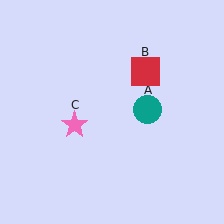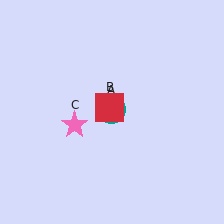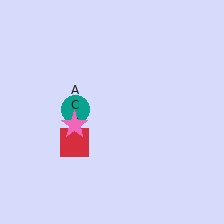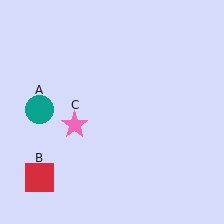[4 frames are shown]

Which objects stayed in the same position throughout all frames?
Pink star (object C) remained stationary.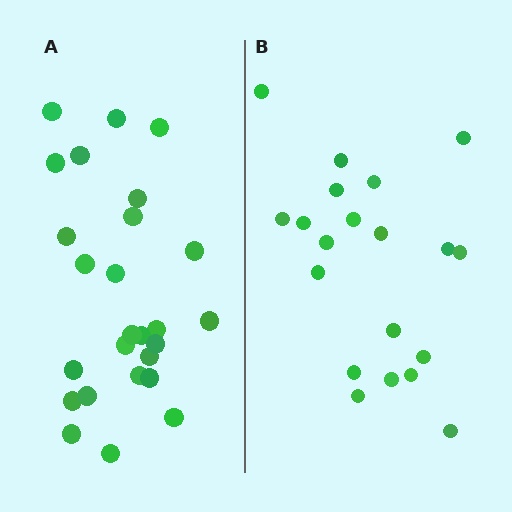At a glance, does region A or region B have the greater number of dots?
Region A (the left region) has more dots.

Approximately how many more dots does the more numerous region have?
Region A has about 6 more dots than region B.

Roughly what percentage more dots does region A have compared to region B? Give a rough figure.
About 30% more.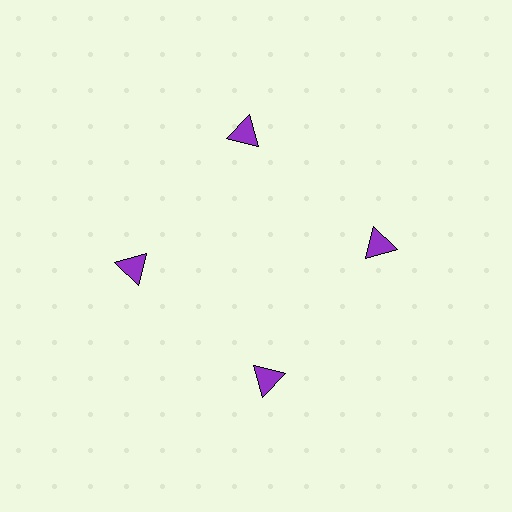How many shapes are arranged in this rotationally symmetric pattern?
There are 4 shapes, arranged in 4 groups of 1.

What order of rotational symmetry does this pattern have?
This pattern has 4-fold rotational symmetry.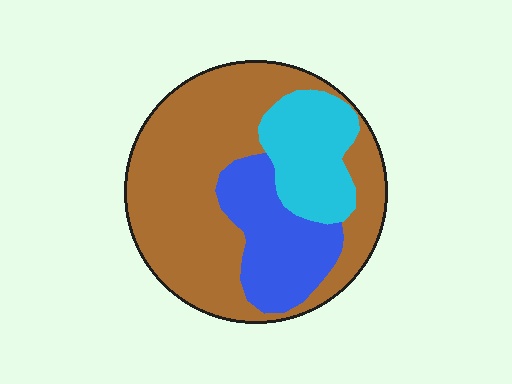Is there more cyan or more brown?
Brown.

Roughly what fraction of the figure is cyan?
Cyan takes up about one fifth (1/5) of the figure.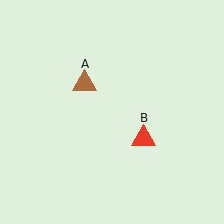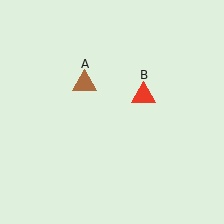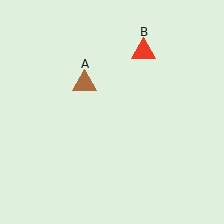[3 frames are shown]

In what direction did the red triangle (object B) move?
The red triangle (object B) moved up.